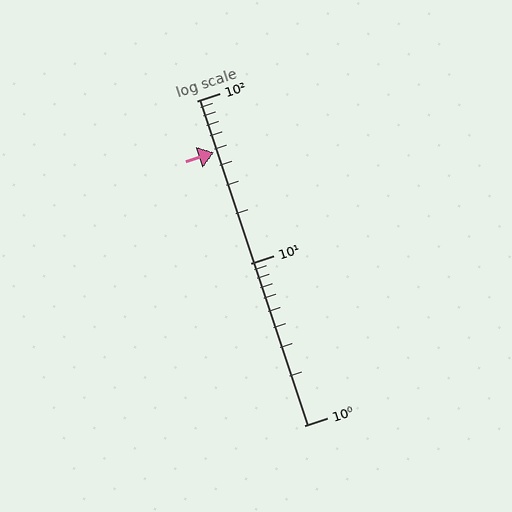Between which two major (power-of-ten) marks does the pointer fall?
The pointer is between 10 and 100.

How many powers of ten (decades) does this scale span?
The scale spans 2 decades, from 1 to 100.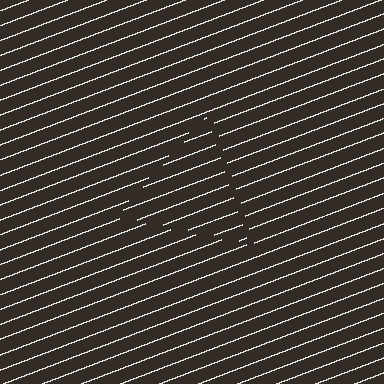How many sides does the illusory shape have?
3 sides — the line-ends trace a triangle.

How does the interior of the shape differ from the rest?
The interior of the shape contains the same grating, shifted by half a period — the contour is defined by the phase discontinuity where line-ends from the inner and outer gratings abut.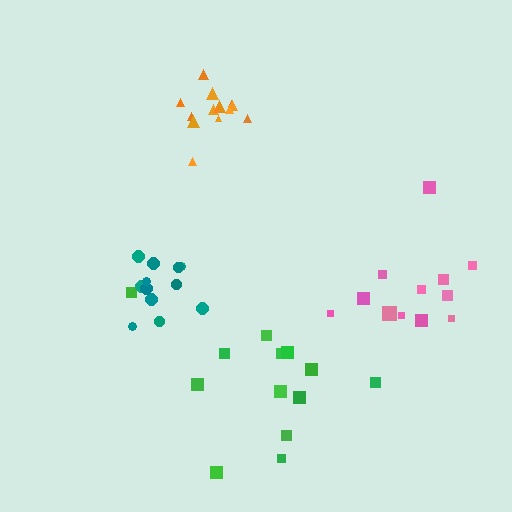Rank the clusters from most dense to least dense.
orange, teal, pink, green.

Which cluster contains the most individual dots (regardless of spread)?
Orange (14).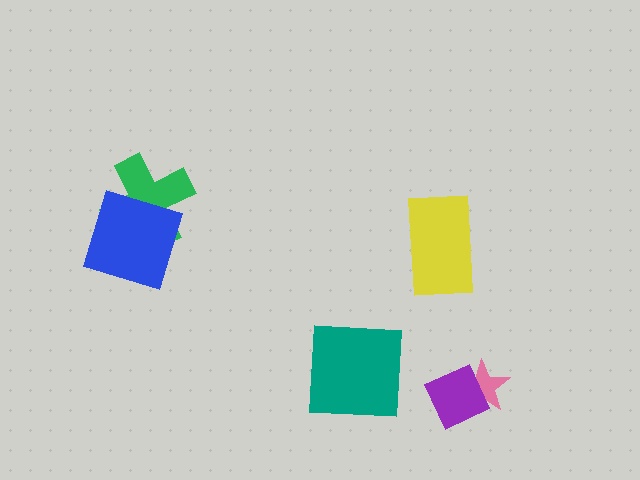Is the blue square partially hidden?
No, no other shape covers it.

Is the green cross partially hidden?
Yes, it is partially covered by another shape.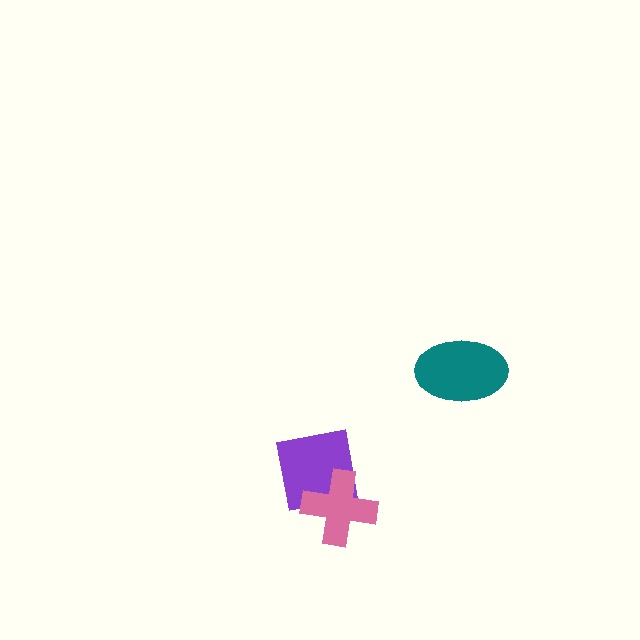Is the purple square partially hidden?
Yes, it is partially covered by another shape.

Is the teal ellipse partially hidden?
No, no other shape covers it.